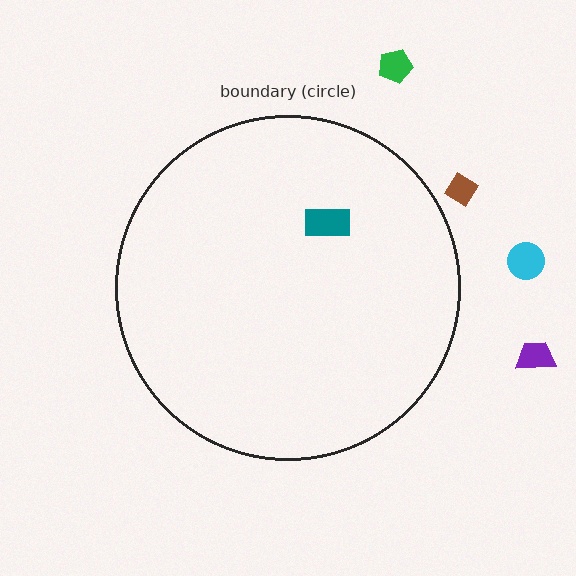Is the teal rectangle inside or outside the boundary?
Inside.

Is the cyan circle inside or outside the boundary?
Outside.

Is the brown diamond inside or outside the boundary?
Outside.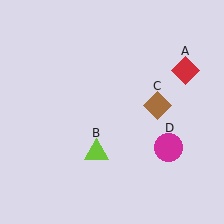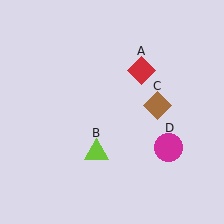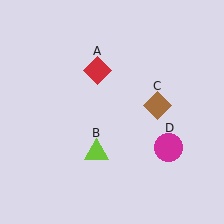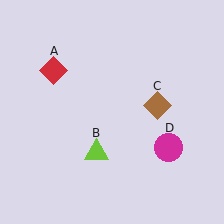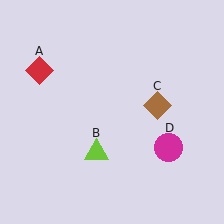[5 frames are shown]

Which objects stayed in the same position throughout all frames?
Lime triangle (object B) and brown diamond (object C) and magenta circle (object D) remained stationary.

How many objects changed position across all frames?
1 object changed position: red diamond (object A).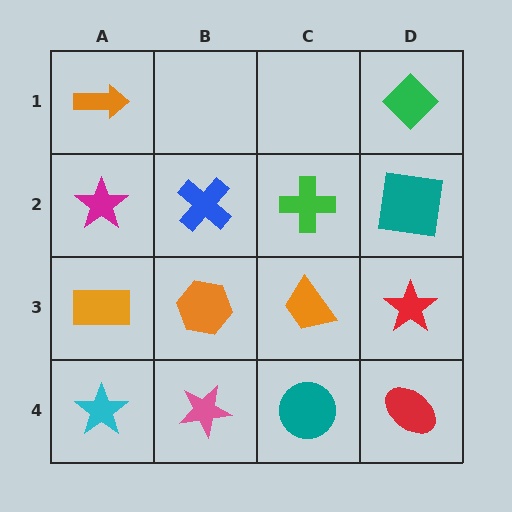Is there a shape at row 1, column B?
No, that cell is empty.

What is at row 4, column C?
A teal circle.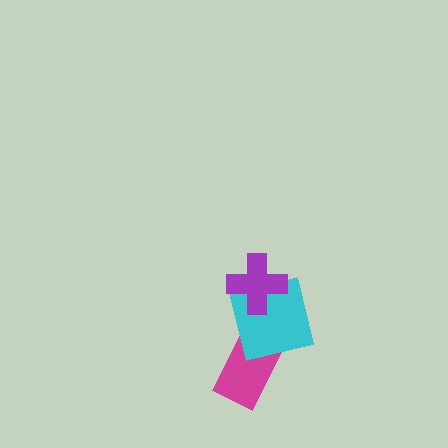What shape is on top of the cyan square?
The purple cross is on top of the cyan square.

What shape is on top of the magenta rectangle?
The cyan square is on top of the magenta rectangle.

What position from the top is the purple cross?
The purple cross is 1st from the top.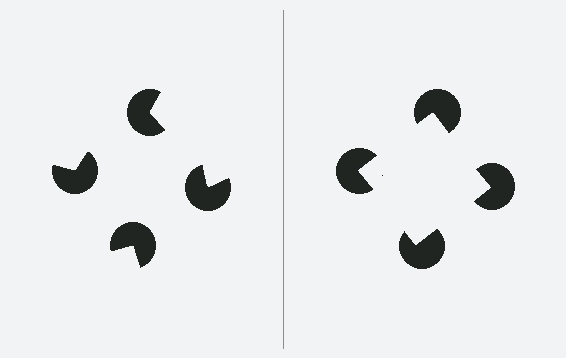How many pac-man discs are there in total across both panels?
8 — 4 on each side.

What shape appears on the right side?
An illusory square.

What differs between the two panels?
The pac-man discs are positioned identically on both sides; only the wedge orientations differ. On the right they align to a square; on the left they are misaligned.